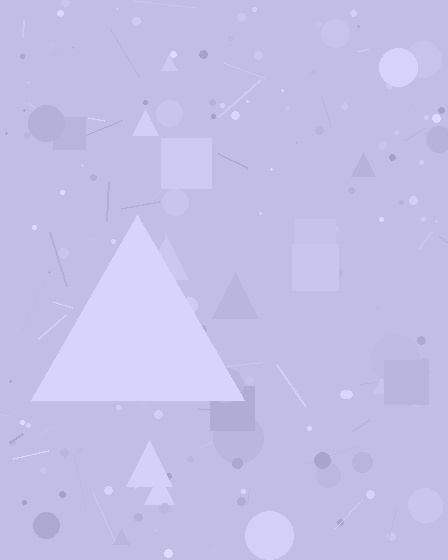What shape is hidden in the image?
A triangle is hidden in the image.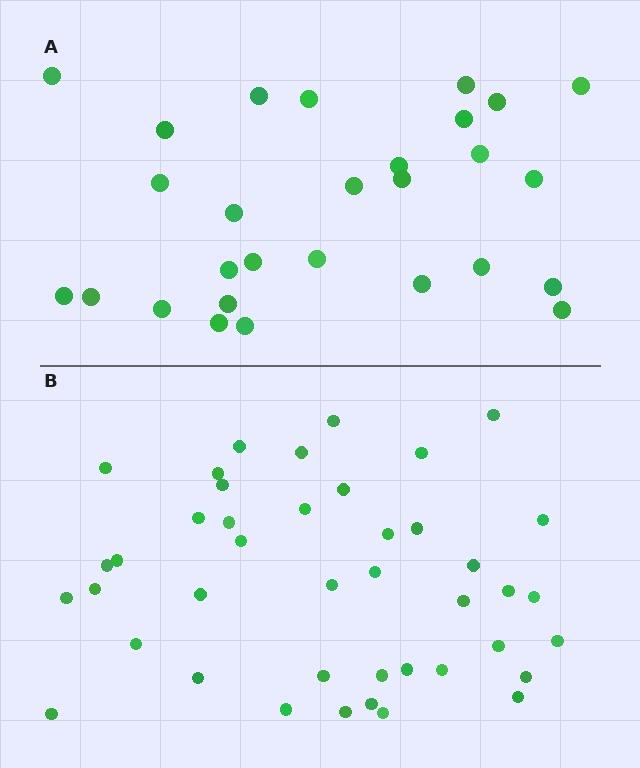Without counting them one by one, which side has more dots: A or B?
Region B (the bottom region) has more dots.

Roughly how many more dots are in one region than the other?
Region B has approximately 15 more dots than region A.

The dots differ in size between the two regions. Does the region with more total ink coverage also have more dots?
No. Region A has more total ink coverage because its dots are larger, but region B actually contains more individual dots. Total area can be misleading — the number of items is what matters here.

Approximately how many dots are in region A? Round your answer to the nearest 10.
About 30 dots. (The exact count is 28, which rounds to 30.)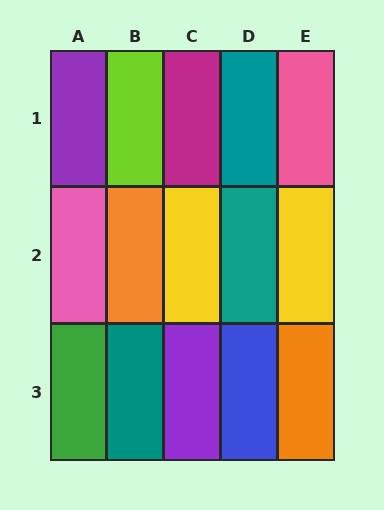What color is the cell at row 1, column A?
Purple.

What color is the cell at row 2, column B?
Orange.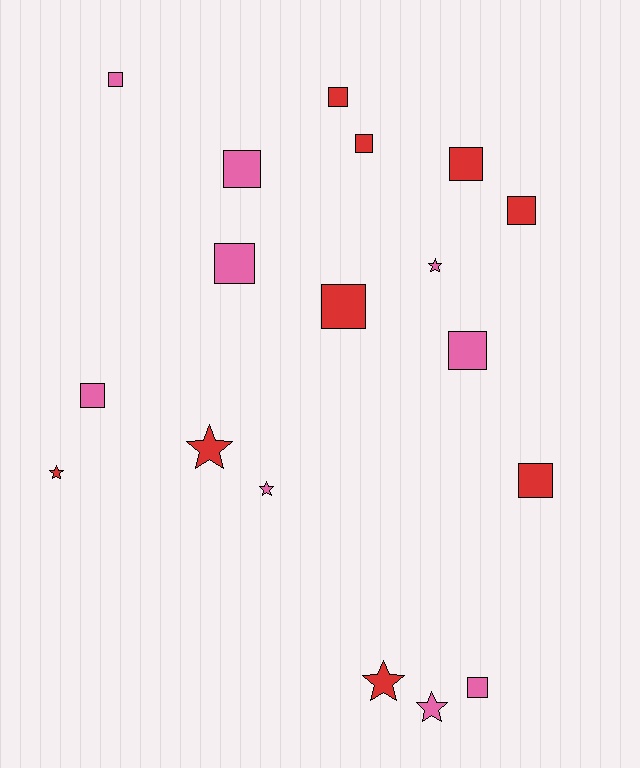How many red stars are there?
There are 3 red stars.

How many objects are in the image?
There are 18 objects.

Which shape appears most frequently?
Square, with 12 objects.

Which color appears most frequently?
Pink, with 9 objects.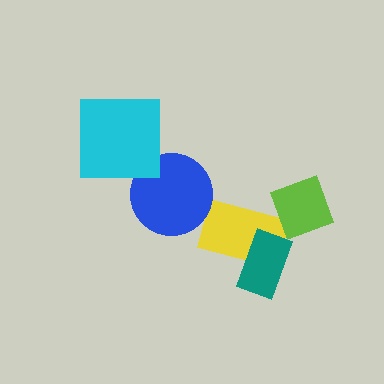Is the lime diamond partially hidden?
No, no other shape covers it.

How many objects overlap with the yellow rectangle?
2 objects overlap with the yellow rectangle.